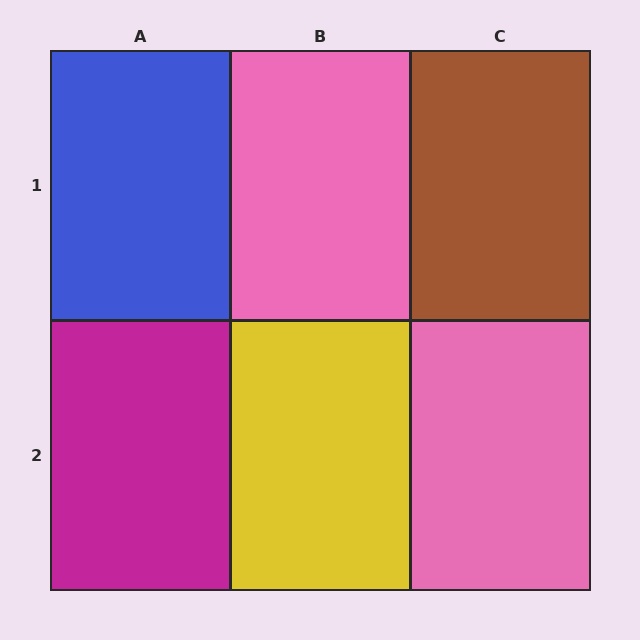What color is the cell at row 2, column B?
Yellow.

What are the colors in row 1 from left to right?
Blue, pink, brown.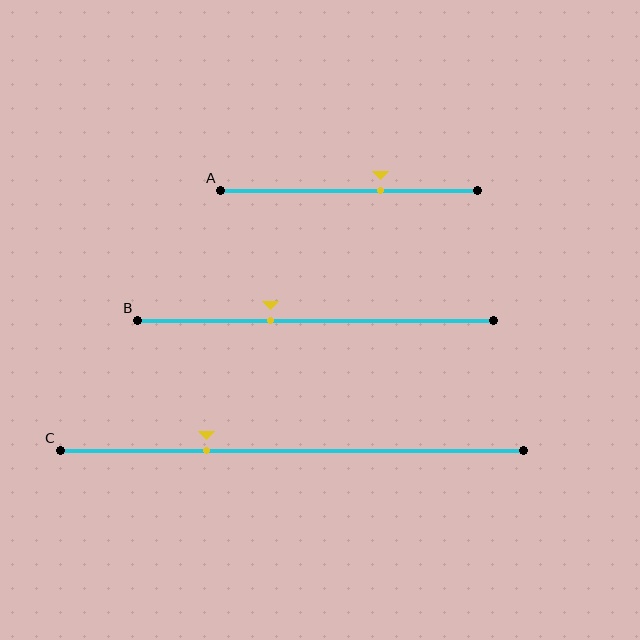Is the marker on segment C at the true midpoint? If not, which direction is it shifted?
No, the marker on segment C is shifted to the left by about 18% of the segment length.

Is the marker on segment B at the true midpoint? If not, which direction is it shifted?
No, the marker on segment B is shifted to the left by about 13% of the segment length.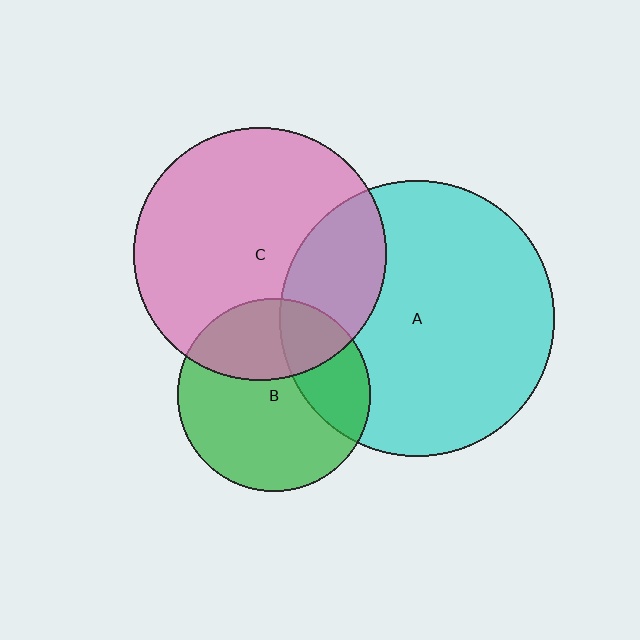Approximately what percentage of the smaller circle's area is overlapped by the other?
Approximately 30%.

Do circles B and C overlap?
Yes.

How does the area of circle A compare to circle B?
Approximately 2.0 times.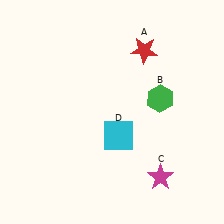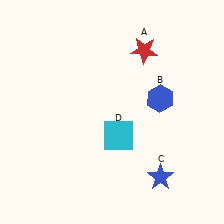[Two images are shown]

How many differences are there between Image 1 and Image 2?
There are 2 differences between the two images.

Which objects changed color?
B changed from green to blue. C changed from magenta to blue.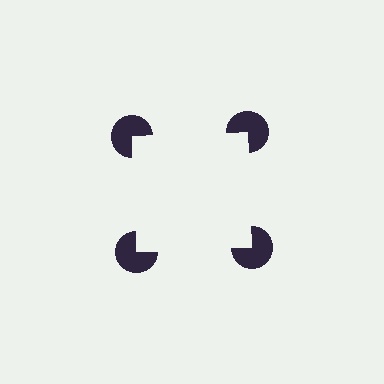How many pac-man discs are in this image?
There are 4 — one at each vertex of the illusory square.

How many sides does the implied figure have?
4 sides.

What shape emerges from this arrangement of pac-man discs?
An illusory square — its edges are inferred from the aligned wedge cuts in the pac-man discs, not physically drawn.